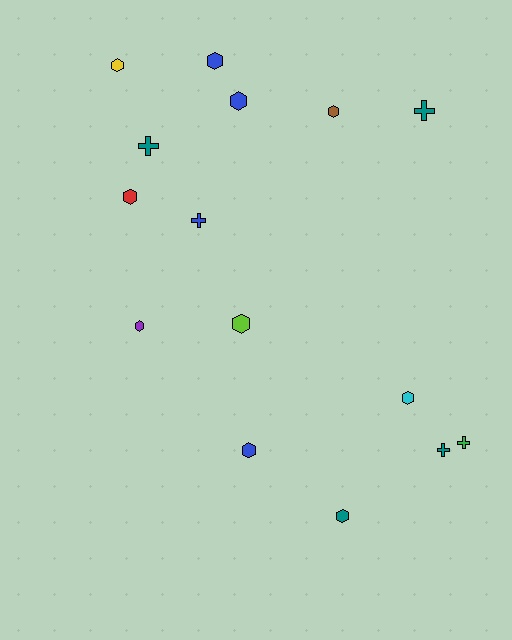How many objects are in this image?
There are 15 objects.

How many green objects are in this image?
There is 1 green object.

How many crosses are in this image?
There are 5 crosses.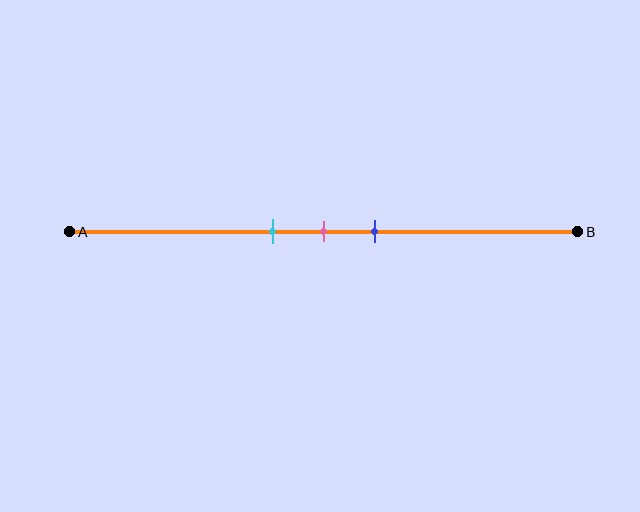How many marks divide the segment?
There are 3 marks dividing the segment.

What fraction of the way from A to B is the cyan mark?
The cyan mark is approximately 40% (0.4) of the way from A to B.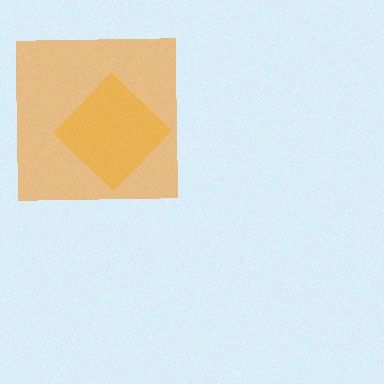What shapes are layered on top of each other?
The layered shapes are: a yellow diamond, an orange square.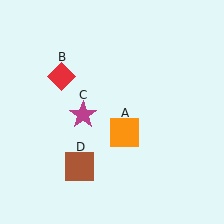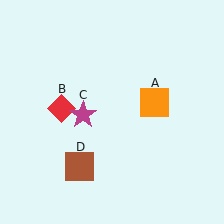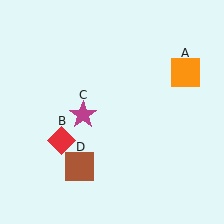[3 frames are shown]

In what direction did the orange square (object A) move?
The orange square (object A) moved up and to the right.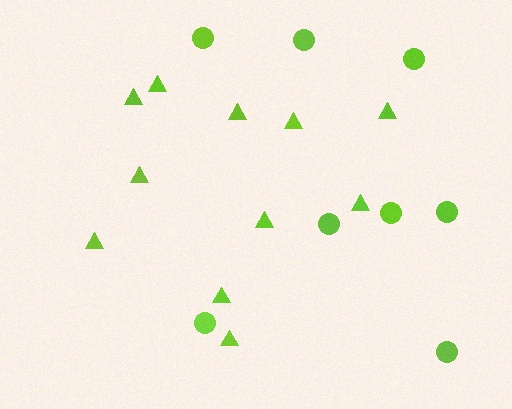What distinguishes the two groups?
There are 2 groups: one group of triangles (11) and one group of circles (8).